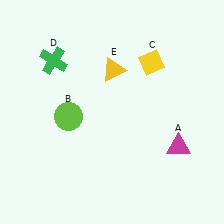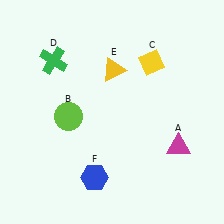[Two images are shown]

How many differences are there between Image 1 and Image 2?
There is 1 difference between the two images.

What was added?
A blue hexagon (F) was added in Image 2.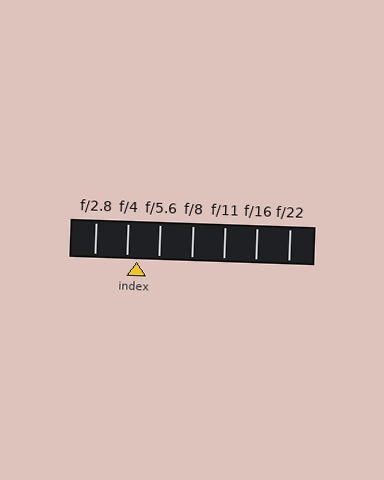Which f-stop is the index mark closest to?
The index mark is closest to f/4.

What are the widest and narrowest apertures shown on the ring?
The widest aperture shown is f/2.8 and the narrowest is f/22.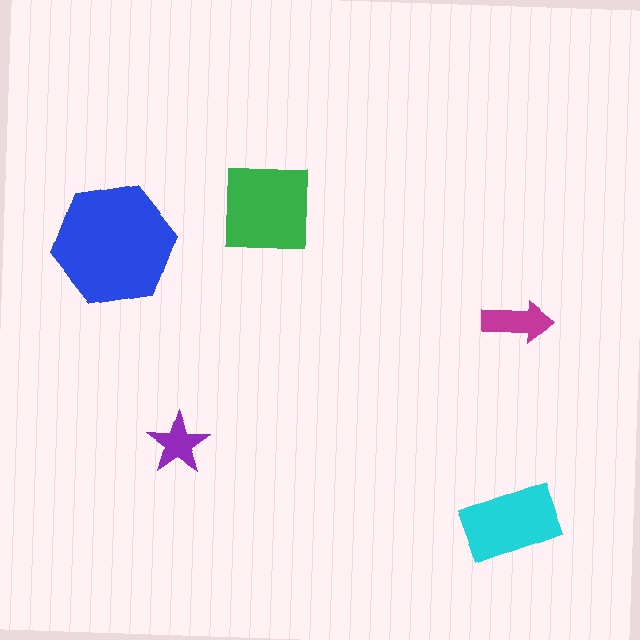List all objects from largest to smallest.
The blue hexagon, the green square, the cyan rectangle, the magenta arrow, the purple star.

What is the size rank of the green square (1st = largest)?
2nd.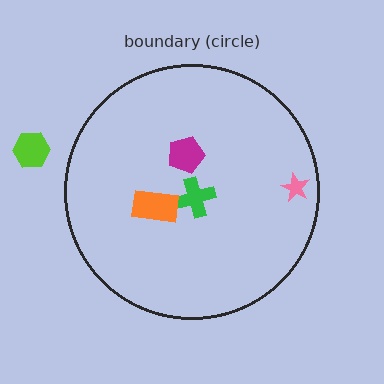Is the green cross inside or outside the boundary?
Inside.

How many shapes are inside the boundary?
4 inside, 1 outside.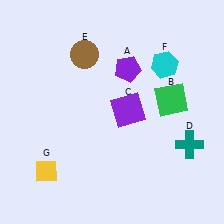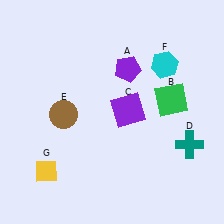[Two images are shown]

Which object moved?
The brown circle (E) moved down.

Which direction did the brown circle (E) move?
The brown circle (E) moved down.